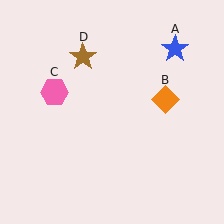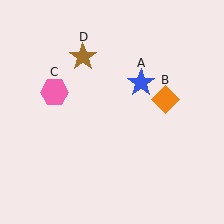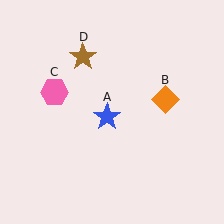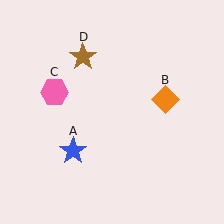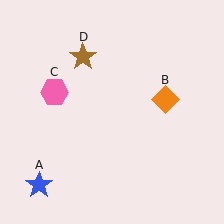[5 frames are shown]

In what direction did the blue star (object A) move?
The blue star (object A) moved down and to the left.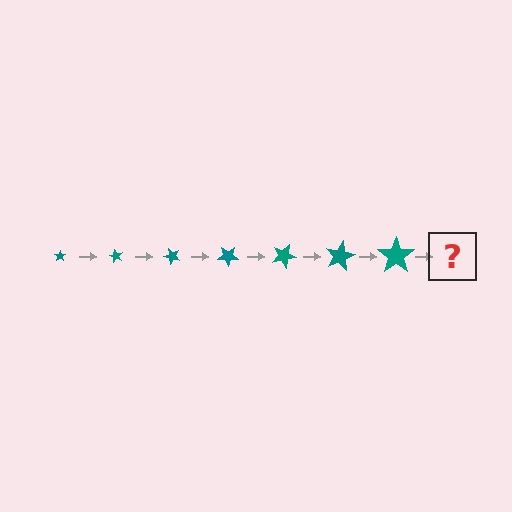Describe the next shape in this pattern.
It should be a star, larger than the previous one and rotated 420 degrees from the start.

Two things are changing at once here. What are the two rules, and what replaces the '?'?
The two rules are that the star grows larger each step and it rotates 60 degrees each step. The '?' should be a star, larger than the previous one and rotated 420 degrees from the start.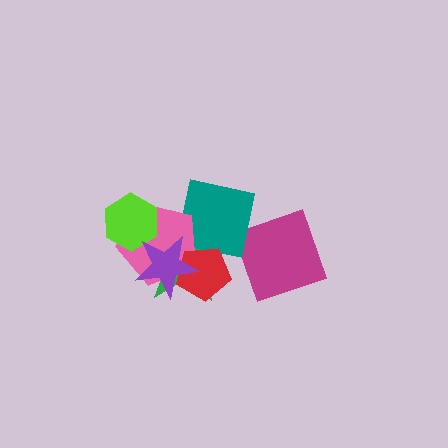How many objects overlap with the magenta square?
1 object overlaps with the magenta square.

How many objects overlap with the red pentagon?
4 objects overlap with the red pentagon.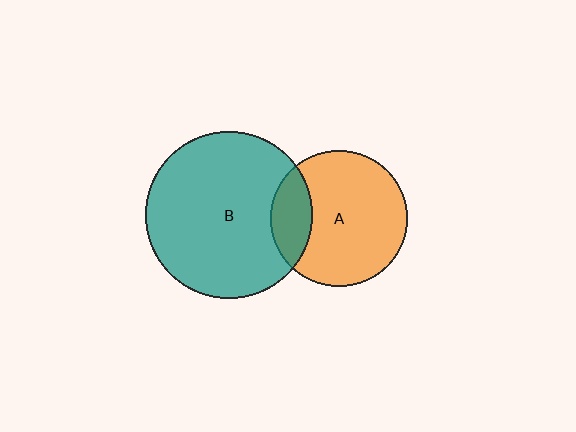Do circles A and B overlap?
Yes.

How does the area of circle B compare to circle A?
Approximately 1.5 times.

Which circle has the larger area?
Circle B (teal).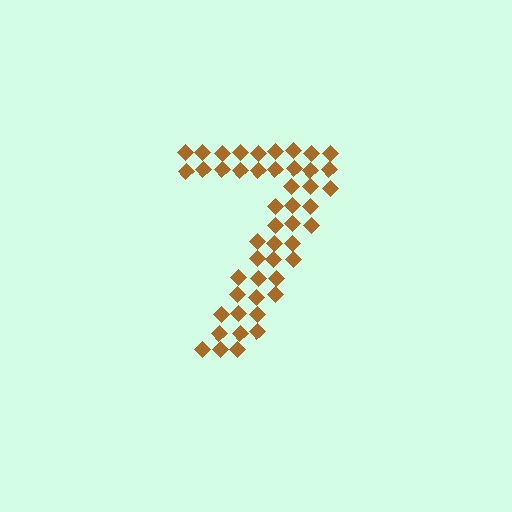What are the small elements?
The small elements are diamonds.